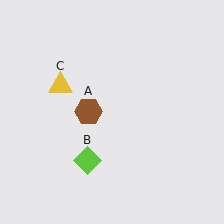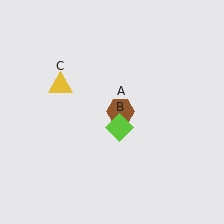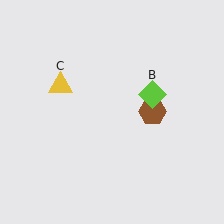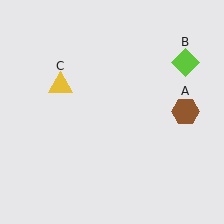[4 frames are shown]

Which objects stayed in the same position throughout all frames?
Yellow triangle (object C) remained stationary.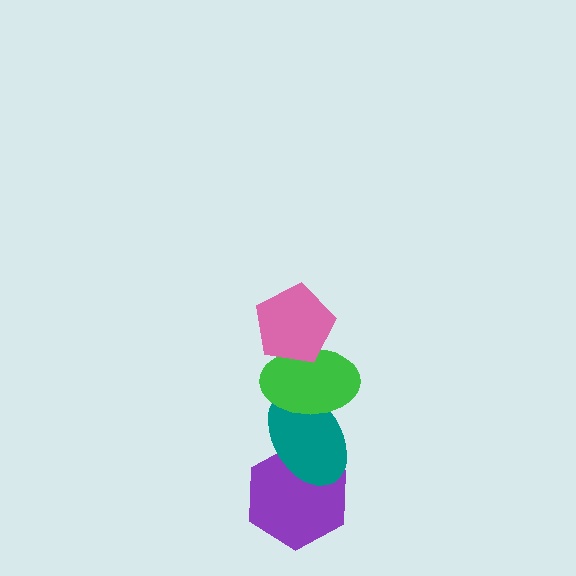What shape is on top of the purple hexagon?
The teal ellipse is on top of the purple hexagon.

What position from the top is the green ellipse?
The green ellipse is 2nd from the top.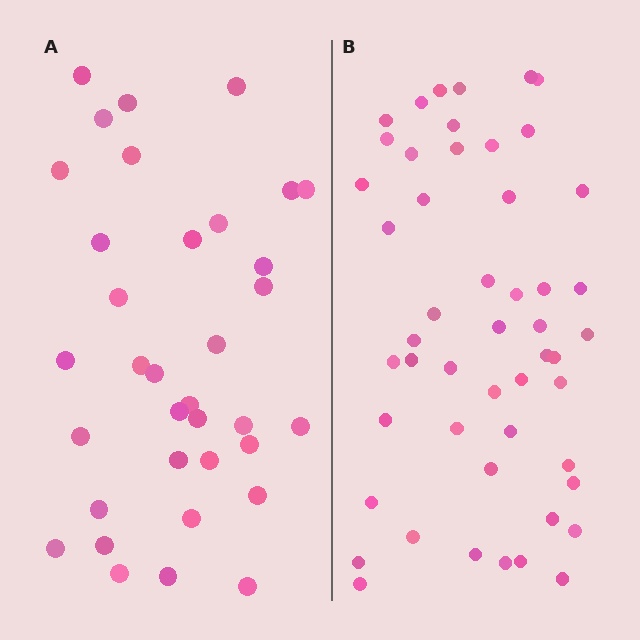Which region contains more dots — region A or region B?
Region B (the right region) has more dots.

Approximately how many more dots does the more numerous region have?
Region B has approximately 15 more dots than region A.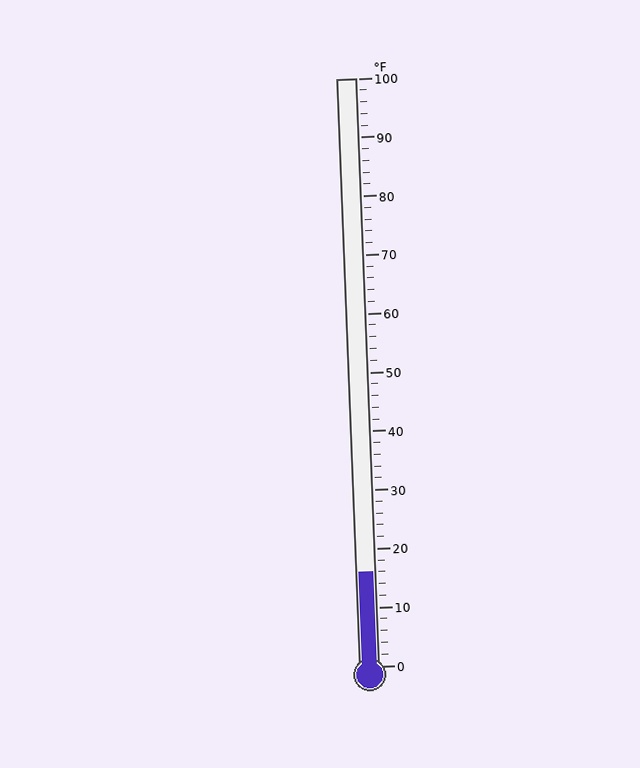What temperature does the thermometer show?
The thermometer shows approximately 16°F.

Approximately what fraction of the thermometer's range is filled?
The thermometer is filled to approximately 15% of its range.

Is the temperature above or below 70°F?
The temperature is below 70°F.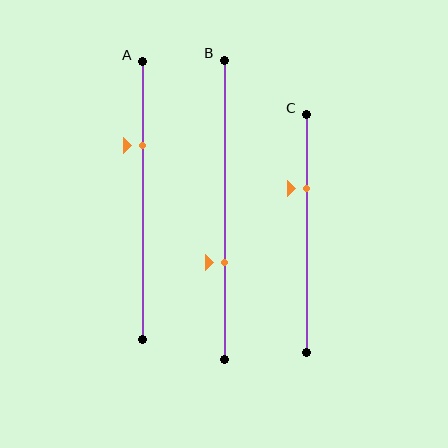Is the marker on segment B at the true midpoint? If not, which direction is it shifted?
No, the marker on segment B is shifted downward by about 18% of the segment length.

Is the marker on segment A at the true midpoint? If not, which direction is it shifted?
No, the marker on segment A is shifted upward by about 20% of the segment length.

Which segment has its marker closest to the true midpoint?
Segment B has its marker closest to the true midpoint.